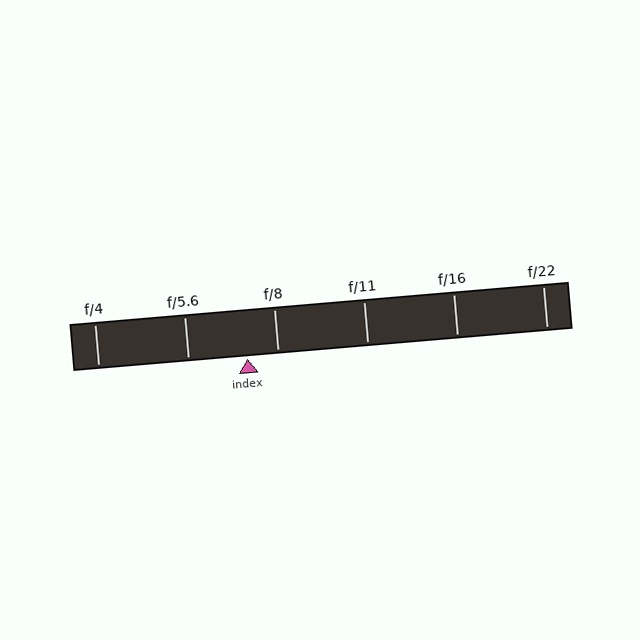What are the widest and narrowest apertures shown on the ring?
The widest aperture shown is f/4 and the narrowest is f/22.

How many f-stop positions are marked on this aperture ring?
There are 6 f-stop positions marked.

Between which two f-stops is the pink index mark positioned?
The index mark is between f/5.6 and f/8.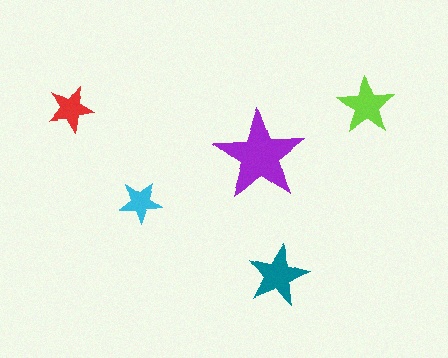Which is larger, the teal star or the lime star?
The teal one.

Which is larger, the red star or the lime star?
The lime one.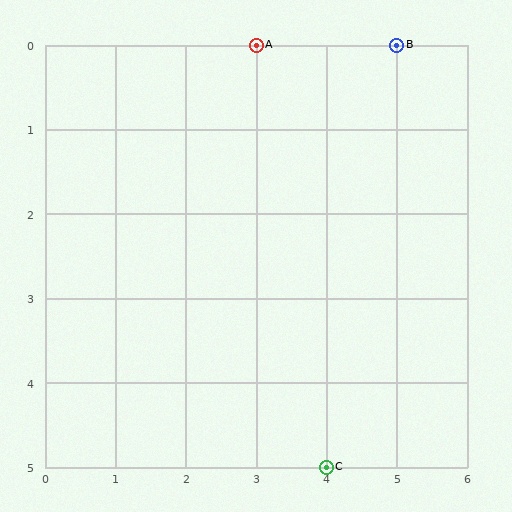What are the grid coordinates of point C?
Point C is at grid coordinates (4, 5).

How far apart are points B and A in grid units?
Points B and A are 2 columns apart.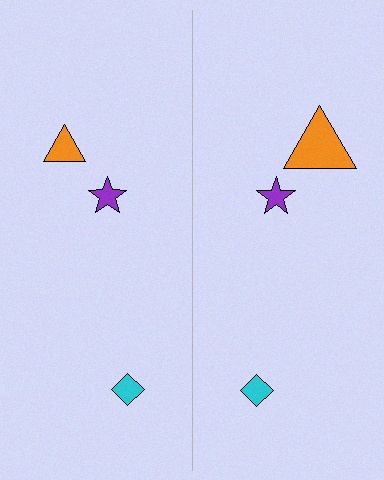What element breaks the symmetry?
The orange triangle on the right side has a different size than its mirror counterpart.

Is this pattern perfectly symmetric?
No, the pattern is not perfectly symmetric. The orange triangle on the right side has a different size than its mirror counterpart.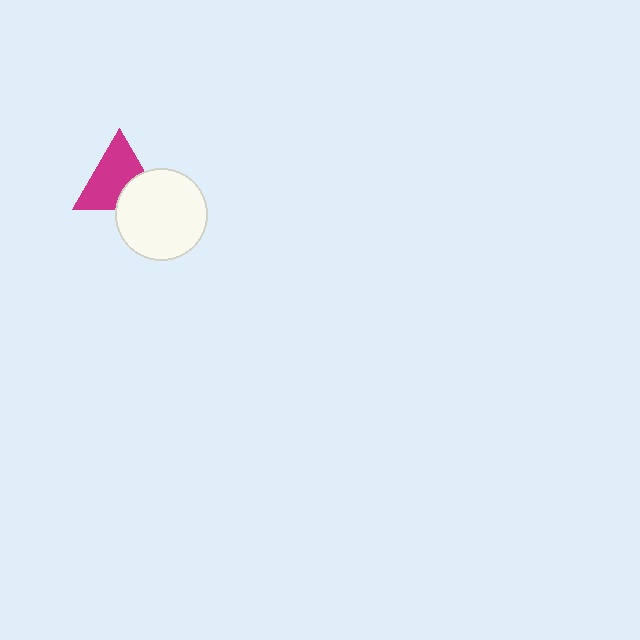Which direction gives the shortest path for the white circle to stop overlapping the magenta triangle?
Moving toward the lower-right gives the shortest separation.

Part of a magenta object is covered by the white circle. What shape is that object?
It is a triangle.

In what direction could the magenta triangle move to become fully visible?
The magenta triangle could move toward the upper-left. That would shift it out from behind the white circle entirely.